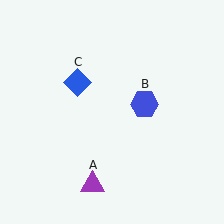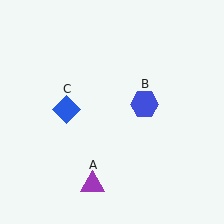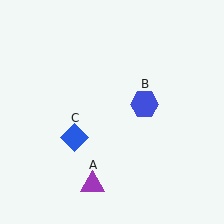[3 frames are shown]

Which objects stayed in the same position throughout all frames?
Purple triangle (object A) and blue hexagon (object B) remained stationary.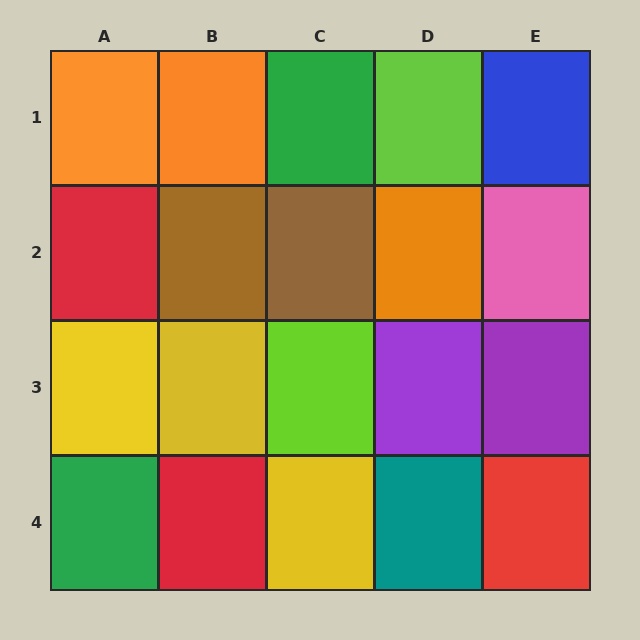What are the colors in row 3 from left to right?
Yellow, yellow, lime, purple, purple.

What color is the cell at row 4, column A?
Green.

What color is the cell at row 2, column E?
Pink.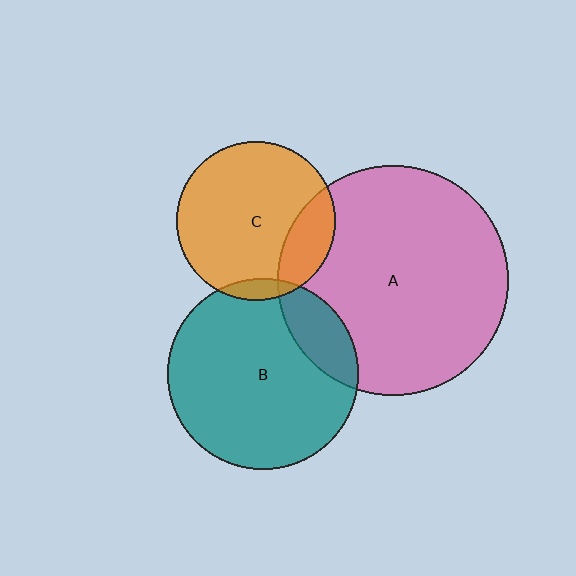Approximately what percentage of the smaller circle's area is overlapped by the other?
Approximately 20%.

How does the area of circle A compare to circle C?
Approximately 2.1 times.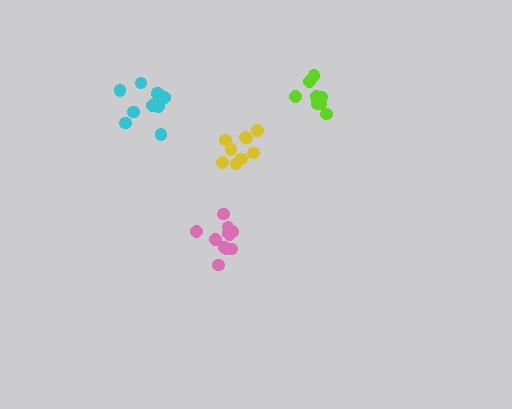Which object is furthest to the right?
The lime cluster is rightmost.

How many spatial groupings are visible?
There are 4 spatial groupings.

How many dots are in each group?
Group 1: 9 dots, Group 2: 9 dots, Group 3: 12 dots, Group 4: 11 dots (41 total).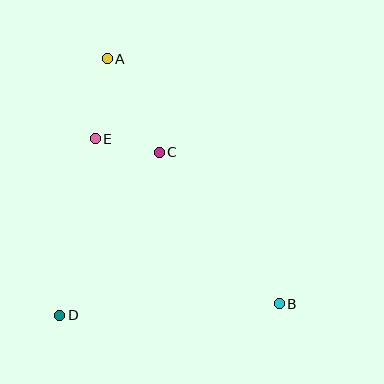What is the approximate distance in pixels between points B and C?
The distance between B and C is approximately 193 pixels.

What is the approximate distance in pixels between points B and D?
The distance between B and D is approximately 219 pixels.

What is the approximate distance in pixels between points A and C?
The distance between A and C is approximately 107 pixels.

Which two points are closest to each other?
Points C and E are closest to each other.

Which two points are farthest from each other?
Points A and B are farthest from each other.